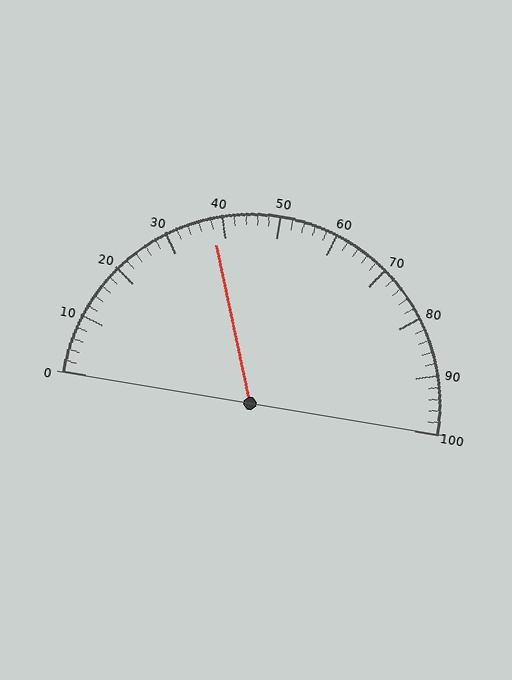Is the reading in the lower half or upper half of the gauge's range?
The reading is in the lower half of the range (0 to 100).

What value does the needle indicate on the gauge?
The needle indicates approximately 38.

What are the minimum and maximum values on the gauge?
The gauge ranges from 0 to 100.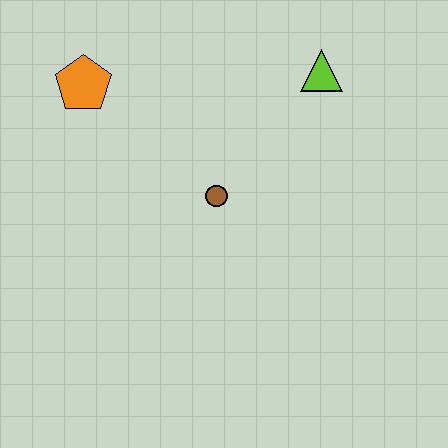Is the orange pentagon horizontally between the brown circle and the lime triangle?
No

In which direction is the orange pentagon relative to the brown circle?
The orange pentagon is to the left of the brown circle.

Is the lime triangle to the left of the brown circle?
No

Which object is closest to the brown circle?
The lime triangle is closest to the brown circle.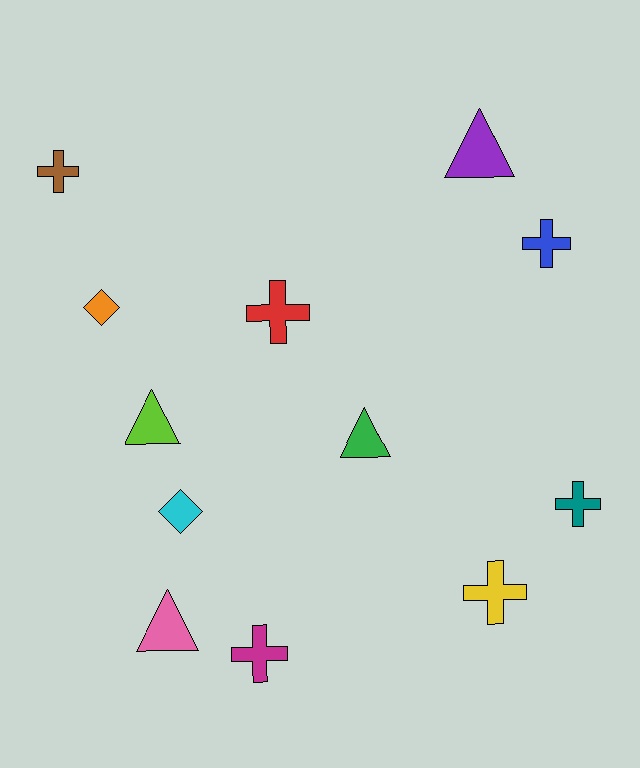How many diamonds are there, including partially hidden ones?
There are 2 diamonds.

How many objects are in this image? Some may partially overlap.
There are 12 objects.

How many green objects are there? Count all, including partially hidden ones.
There is 1 green object.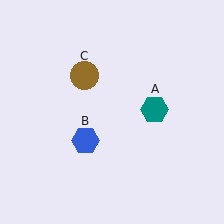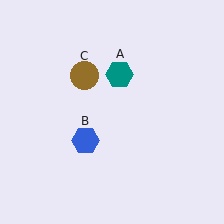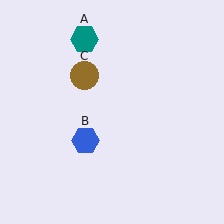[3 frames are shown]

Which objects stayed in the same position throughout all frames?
Blue hexagon (object B) and brown circle (object C) remained stationary.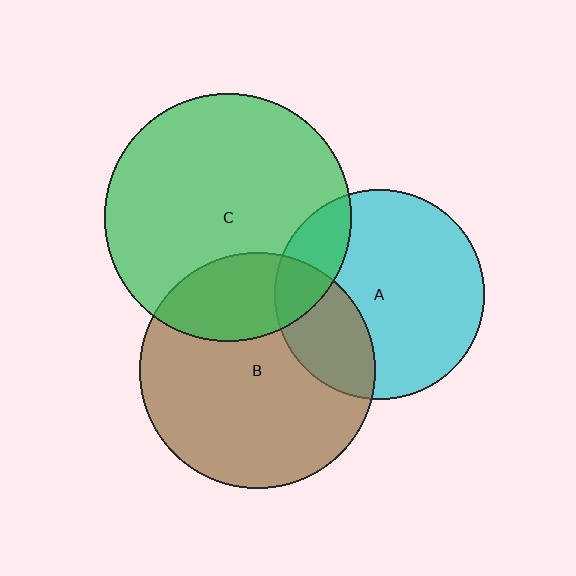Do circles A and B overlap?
Yes.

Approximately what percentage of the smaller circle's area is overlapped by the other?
Approximately 25%.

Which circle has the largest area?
Circle C (green).